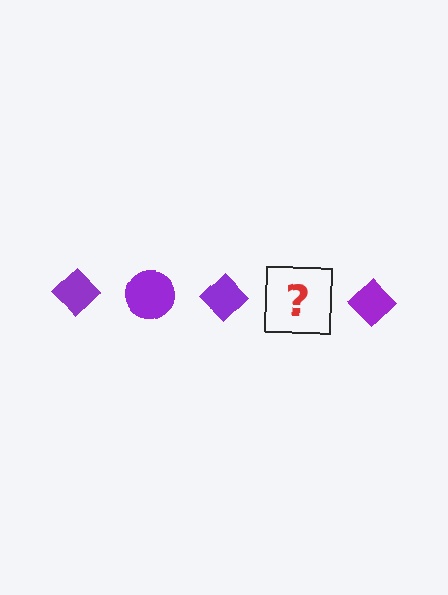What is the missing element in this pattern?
The missing element is a purple circle.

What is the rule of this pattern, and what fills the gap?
The rule is that the pattern cycles through diamond, circle shapes in purple. The gap should be filled with a purple circle.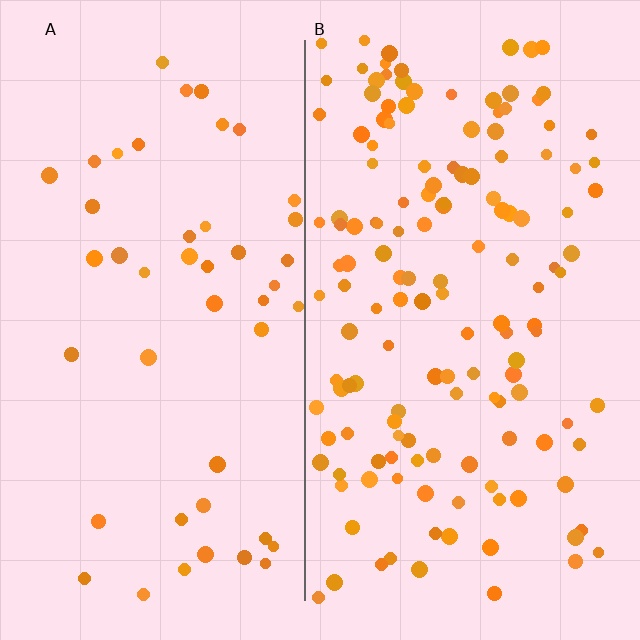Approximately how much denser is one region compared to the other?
Approximately 3.1× — region B over region A.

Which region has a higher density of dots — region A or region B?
B (the right).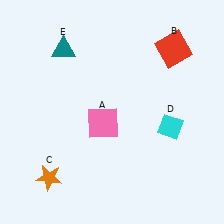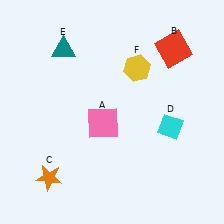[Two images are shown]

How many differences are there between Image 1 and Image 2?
There is 1 difference between the two images.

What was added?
A yellow hexagon (F) was added in Image 2.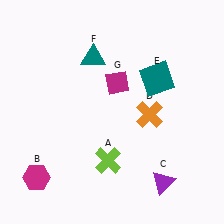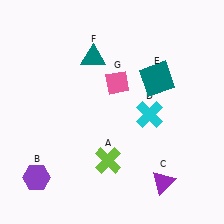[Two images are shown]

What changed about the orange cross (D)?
In Image 1, D is orange. In Image 2, it changed to cyan.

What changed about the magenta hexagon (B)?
In Image 1, B is magenta. In Image 2, it changed to purple.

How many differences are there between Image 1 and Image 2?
There are 3 differences between the two images.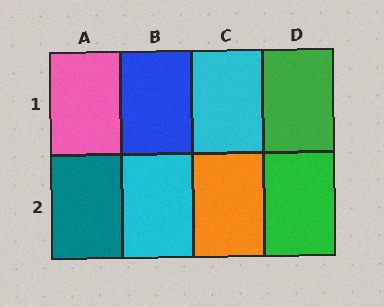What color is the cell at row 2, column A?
Teal.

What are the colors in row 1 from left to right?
Pink, blue, cyan, green.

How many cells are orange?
1 cell is orange.